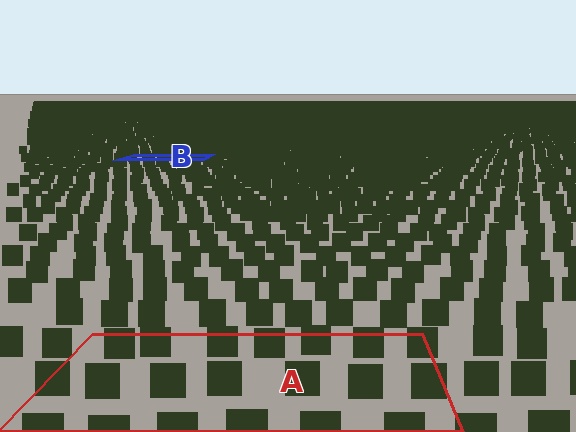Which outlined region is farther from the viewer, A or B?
Region B is farther from the viewer — the texture elements inside it appear smaller and more densely packed.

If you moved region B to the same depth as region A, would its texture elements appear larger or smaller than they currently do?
They would appear larger. At a closer depth, the same texture elements are projected at a bigger on-screen size.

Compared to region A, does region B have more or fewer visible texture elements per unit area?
Region B has more texture elements per unit area — they are packed more densely because it is farther away.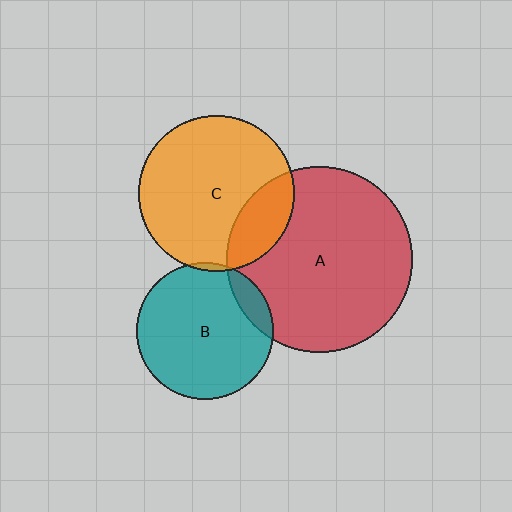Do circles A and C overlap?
Yes.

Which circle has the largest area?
Circle A (red).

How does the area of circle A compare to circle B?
Approximately 1.8 times.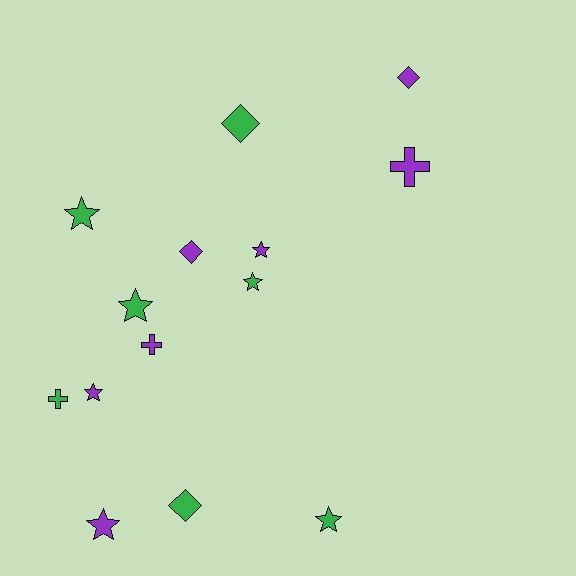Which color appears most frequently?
Green, with 7 objects.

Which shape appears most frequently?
Star, with 7 objects.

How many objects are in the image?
There are 14 objects.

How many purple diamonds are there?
There are 2 purple diamonds.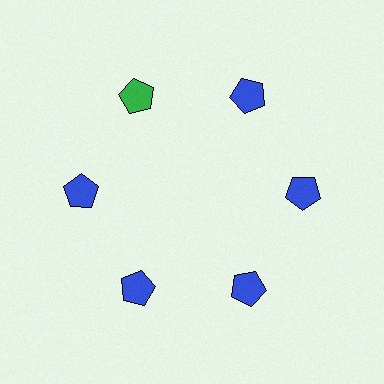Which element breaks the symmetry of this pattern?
The green pentagon at roughly the 11 o'clock position breaks the symmetry. All other shapes are blue pentagons.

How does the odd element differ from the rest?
It has a different color: green instead of blue.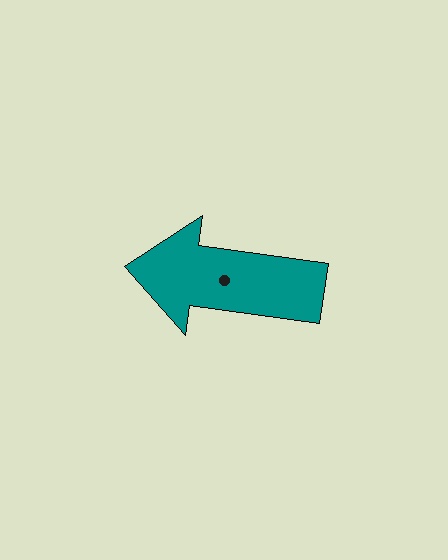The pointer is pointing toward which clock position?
Roughly 9 o'clock.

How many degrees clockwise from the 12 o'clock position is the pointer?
Approximately 278 degrees.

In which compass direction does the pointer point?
West.